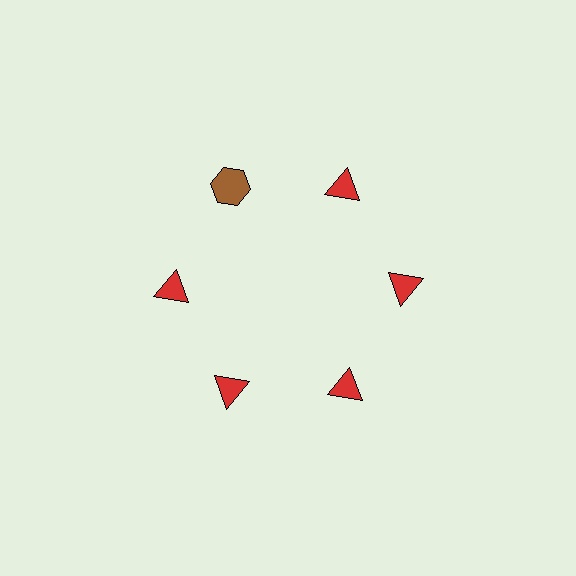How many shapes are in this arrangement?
There are 6 shapes arranged in a ring pattern.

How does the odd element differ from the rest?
It differs in both color (brown instead of red) and shape (hexagon instead of triangle).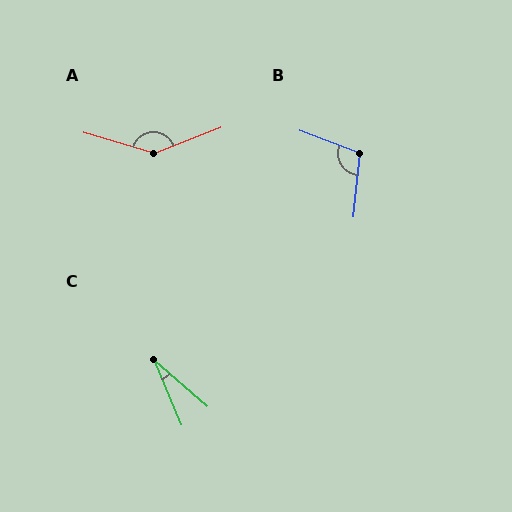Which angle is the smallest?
C, at approximately 26 degrees.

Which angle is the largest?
A, at approximately 142 degrees.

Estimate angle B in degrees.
Approximately 104 degrees.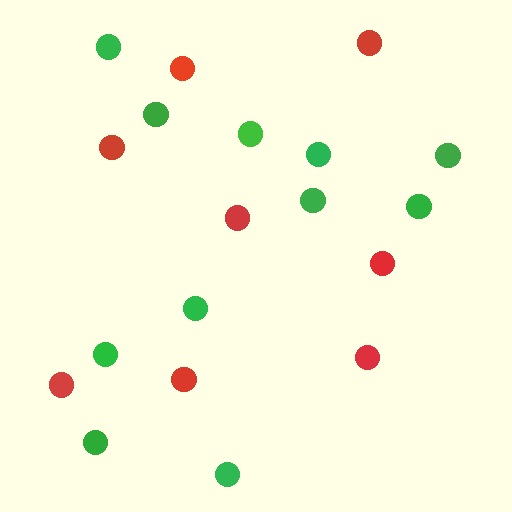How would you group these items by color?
There are 2 groups: one group of red circles (8) and one group of green circles (11).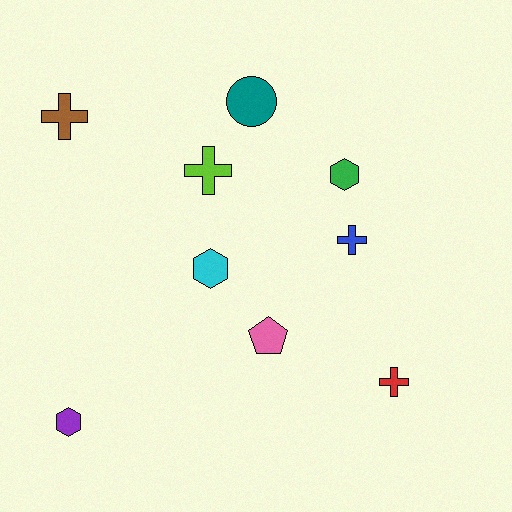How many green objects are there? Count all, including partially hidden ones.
There is 1 green object.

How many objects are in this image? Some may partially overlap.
There are 9 objects.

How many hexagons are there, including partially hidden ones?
There are 3 hexagons.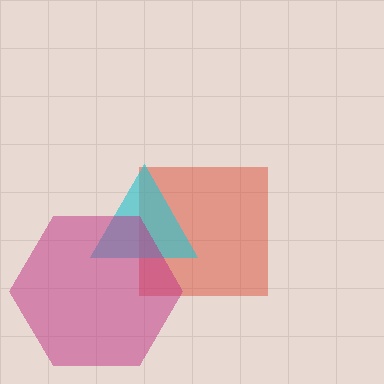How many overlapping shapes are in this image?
There are 3 overlapping shapes in the image.